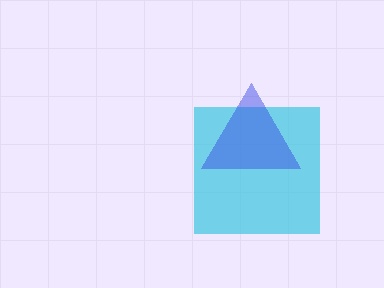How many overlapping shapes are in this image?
There are 2 overlapping shapes in the image.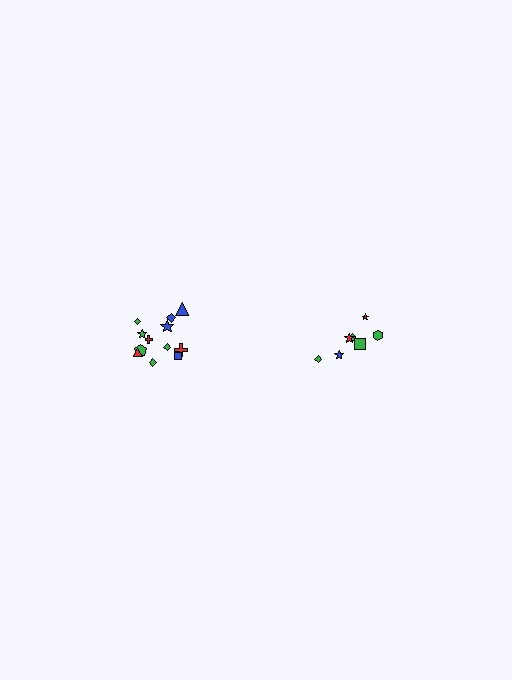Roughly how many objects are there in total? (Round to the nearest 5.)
Roughly 20 objects in total.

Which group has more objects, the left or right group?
The left group.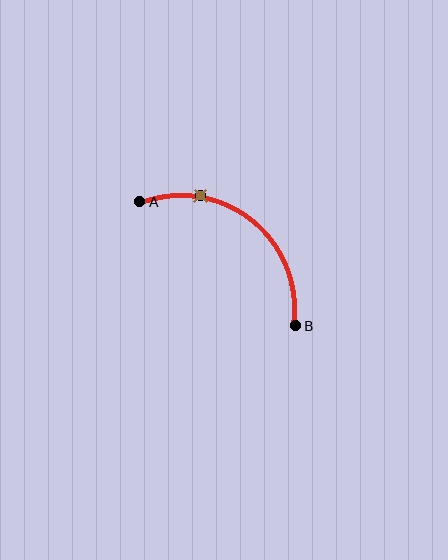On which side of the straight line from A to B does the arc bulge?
The arc bulges above and to the right of the straight line connecting A and B.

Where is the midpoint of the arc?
The arc midpoint is the point on the curve farthest from the straight line joining A and B. It sits above and to the right of that line.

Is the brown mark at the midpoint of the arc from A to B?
No. The brown mark lies on the arc but is closer to endpoint A. The arc midpoint would be at the point on the curve equidistant along the arc from both A and B.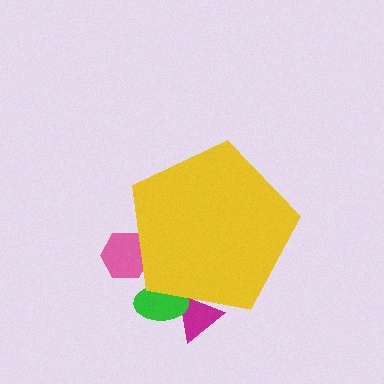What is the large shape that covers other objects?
A yellow pentagon.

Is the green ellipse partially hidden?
Yes, the green ellipse is partially hidden behind the yellow pentagon.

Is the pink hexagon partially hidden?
Yes, the pink hexagon is partially hidden behind the yellow pentagon.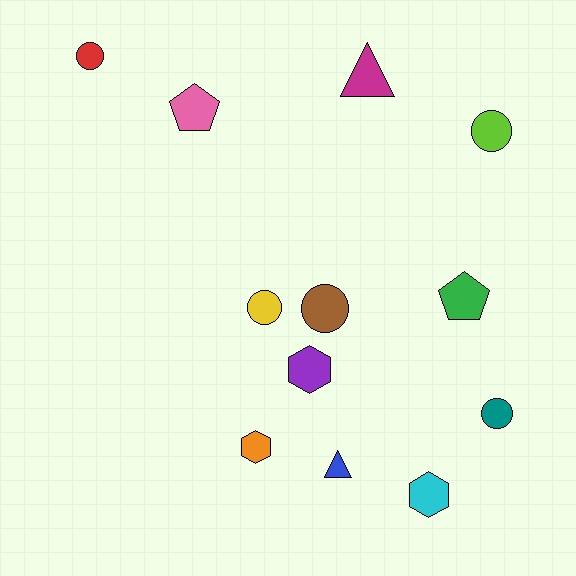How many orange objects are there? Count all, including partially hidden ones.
There is 1 orange object.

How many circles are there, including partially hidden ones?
There are 5 circles.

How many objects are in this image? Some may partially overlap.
There are 12 objects.